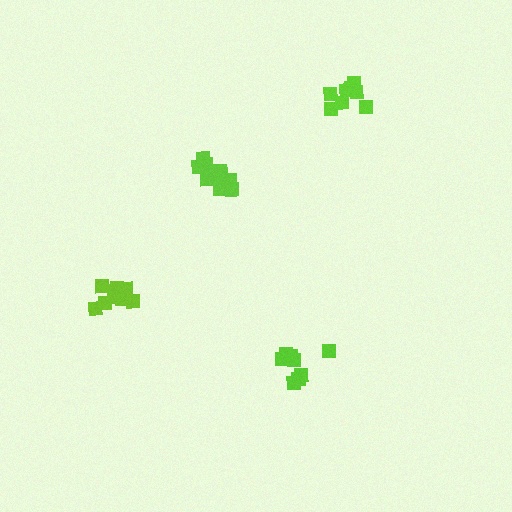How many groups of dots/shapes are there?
There are 4 groups.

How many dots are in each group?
Group 1: 8 dots, Group 2: 9 dots, Group 3: 12 dots, Group 4: 9 dots (38 total).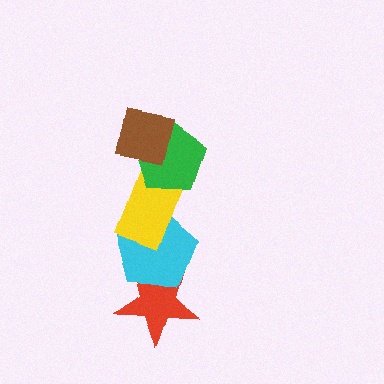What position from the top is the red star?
The red star is 5th from the top.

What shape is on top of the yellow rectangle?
The green pentagon is on top of the yellow rectangle.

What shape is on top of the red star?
The cyan pentagon is on top of the red star.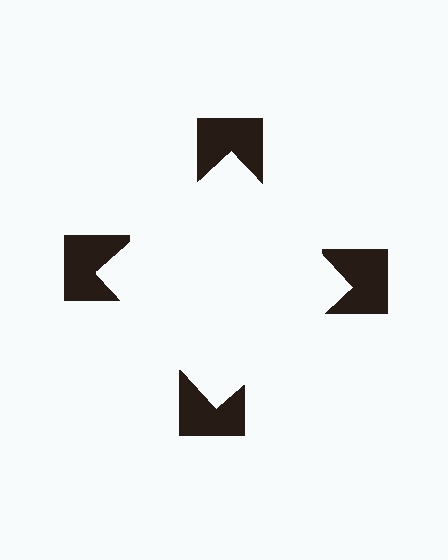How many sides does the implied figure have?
4 sides.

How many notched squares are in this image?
There are 4 — one at each vertex of the illusory square.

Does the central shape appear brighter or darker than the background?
It typically appears slightly brighter than the background, even though no actual brightness change is drawn.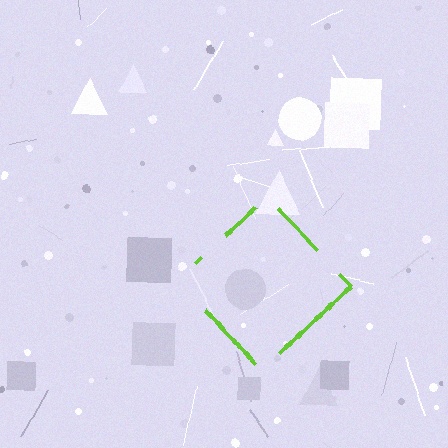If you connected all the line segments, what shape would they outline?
They would outline a diamond.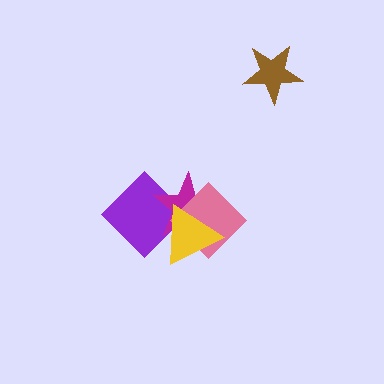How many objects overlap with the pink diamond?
3 objects overlap with the pink diamond.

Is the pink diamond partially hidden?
Yes, it is partially covered by another shape.